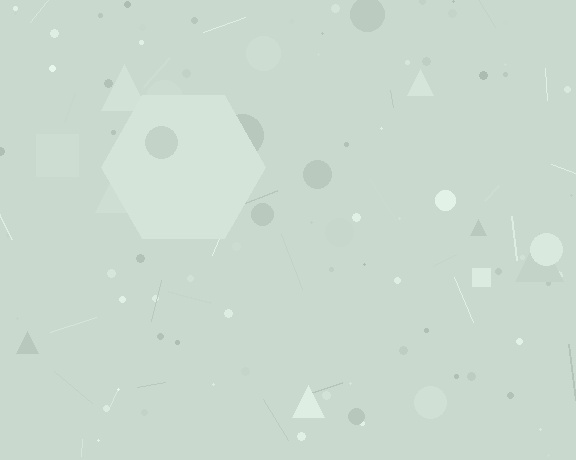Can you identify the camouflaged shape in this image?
The camouflaged shape is a hexagon.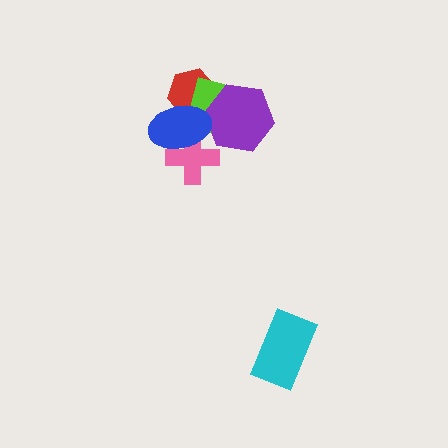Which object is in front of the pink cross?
The blue ellipse is in front of the pink cross.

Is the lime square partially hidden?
Yes, it is partially covered by another shape.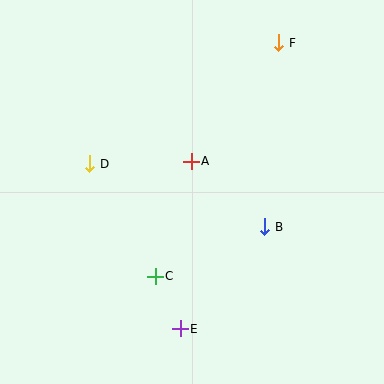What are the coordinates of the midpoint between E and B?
The midpoint between E and B is at (222, 278).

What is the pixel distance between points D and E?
The distance between D and E is 189 pixels.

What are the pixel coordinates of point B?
Point B is at (265, 227).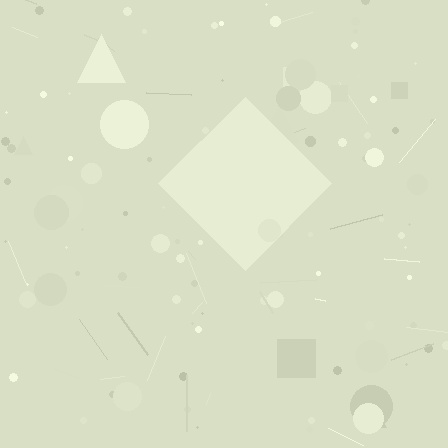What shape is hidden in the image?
A diamond is hidden in the image.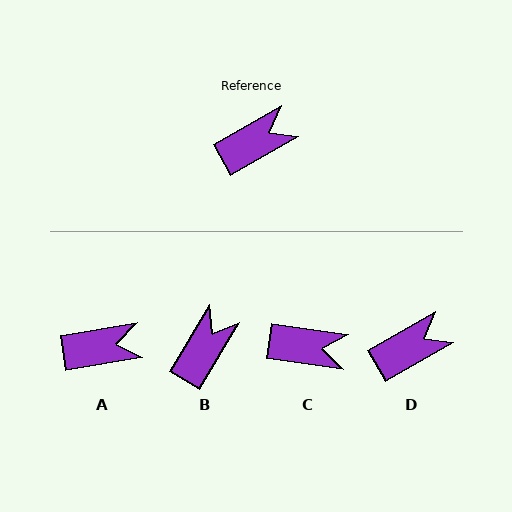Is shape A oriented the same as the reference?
No, it is off by about 20 degrees.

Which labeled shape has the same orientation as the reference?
D.